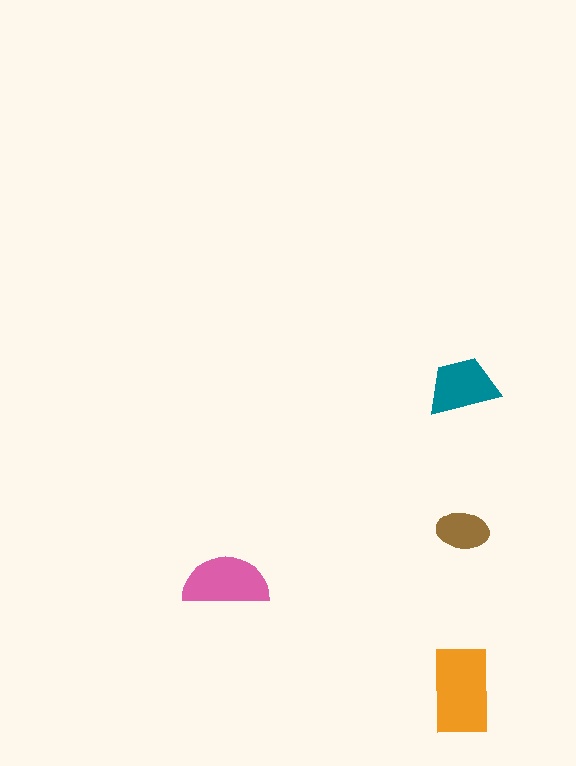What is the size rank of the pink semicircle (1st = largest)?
2nd.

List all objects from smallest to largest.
The brown ellipse, the teal trapezoid, the pink semicircle, the orange rectangle.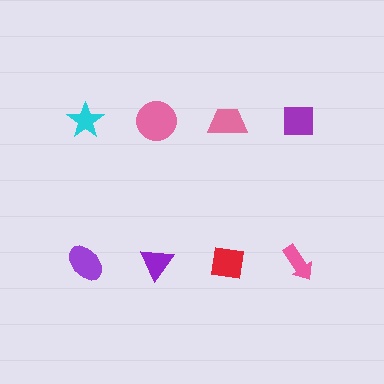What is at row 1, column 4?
A purple square.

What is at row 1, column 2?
A pink circle.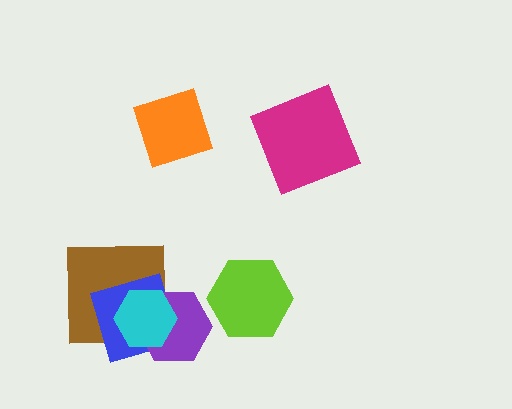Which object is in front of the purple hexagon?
The cyan hexagon is in front of the purple hexagon.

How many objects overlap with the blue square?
3 objects overlap with the blue square.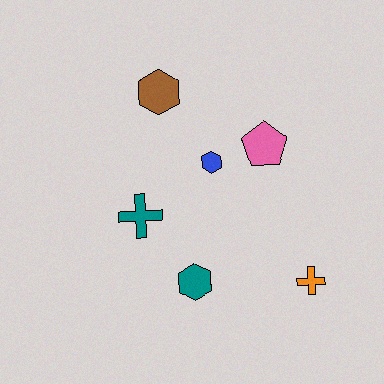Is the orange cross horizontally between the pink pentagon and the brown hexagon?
No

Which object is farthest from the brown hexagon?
The orange cross is farthest from the brown hexagon.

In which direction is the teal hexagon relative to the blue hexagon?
The teal hexagon is below the blue hexagon.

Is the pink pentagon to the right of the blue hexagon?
Yes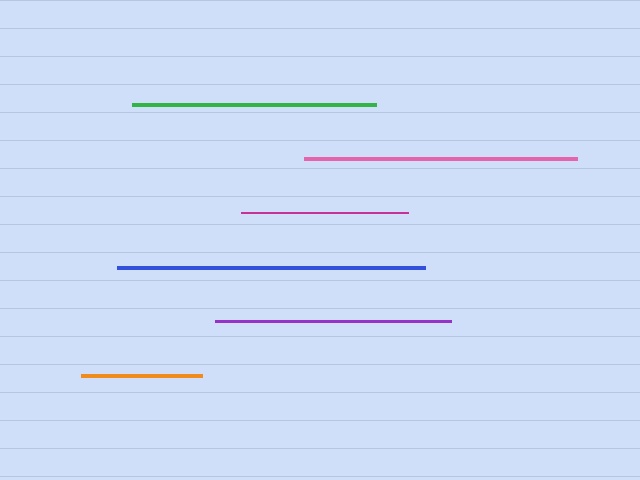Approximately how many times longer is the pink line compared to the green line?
The pink line is approximately 1.1 times the length of the green line.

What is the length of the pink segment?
The pink segment is approximately 273 pixels long.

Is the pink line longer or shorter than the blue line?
The blue line is longer than the pink line.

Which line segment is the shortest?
The orange line is the shortest at approximately 121 pixels.